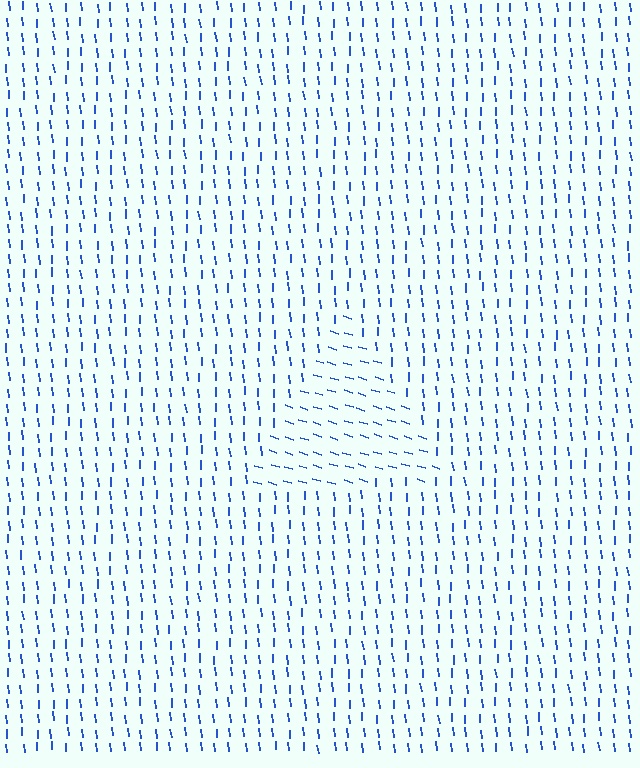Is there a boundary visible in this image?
Yes, there is a texture boundary formed by a change in line orientation.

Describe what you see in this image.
The image is filled with small blue line segments. A triangle region in the image has lines oriented differently from the surrounding lines, creating a visible texture boundary.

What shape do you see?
I see a triangle.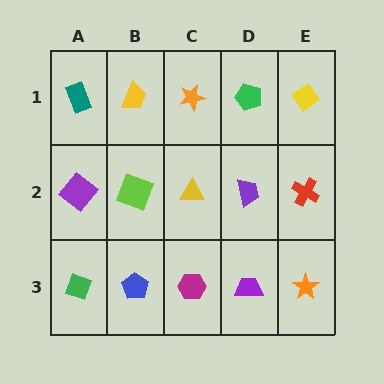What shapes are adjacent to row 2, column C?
An orange star (row 1, column C), a magenta hexagon (row 3, column C), a lime square (row 2, column B), a purple trapezoid (row 2, column D).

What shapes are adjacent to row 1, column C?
A yellow triangle (row 2, column C), a yellow trapezoid (row 1, column B), a green pentagon (row 1, column D).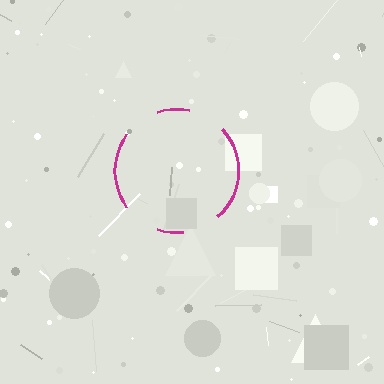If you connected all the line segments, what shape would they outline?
They would outline a circle.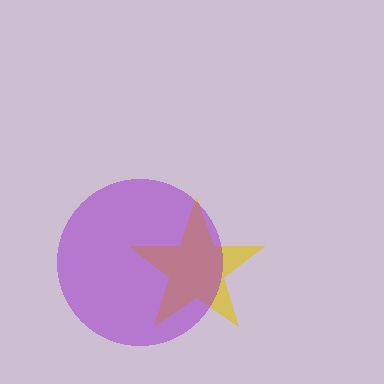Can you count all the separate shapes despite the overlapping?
Yes, there are 2 separate shapes.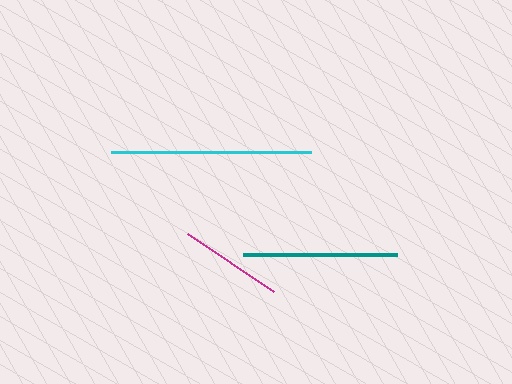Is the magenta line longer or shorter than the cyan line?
The cyan line is longer than the magenta line.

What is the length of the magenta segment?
The magenta segment is approximately 104 pixels long.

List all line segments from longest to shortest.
From longest to shortest: cyan, teal, magenta.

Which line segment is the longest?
The cyan line is the longest at approximately 200 pixels.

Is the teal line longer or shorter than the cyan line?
The cyan line is longer than the teal line.